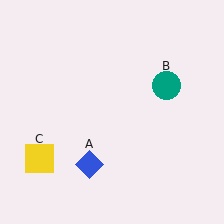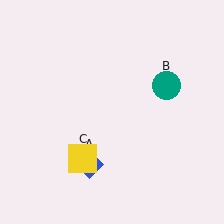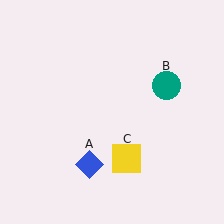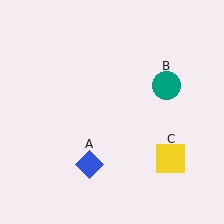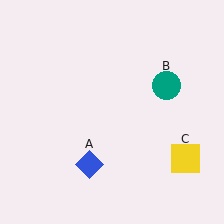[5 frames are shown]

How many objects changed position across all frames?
1 object changed position: yellow square (object C).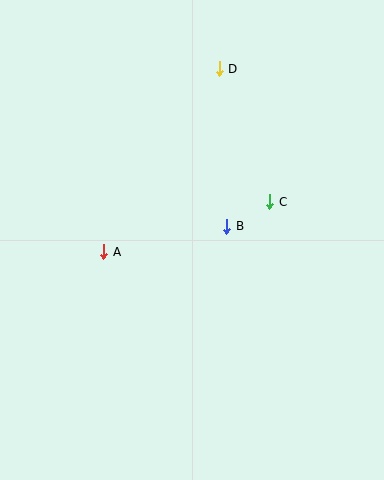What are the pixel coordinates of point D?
Point D is at (219, 69).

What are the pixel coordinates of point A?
Point A is at (104, 252).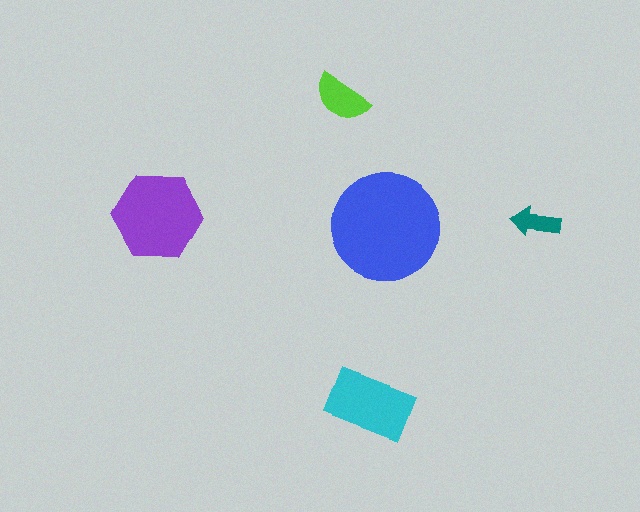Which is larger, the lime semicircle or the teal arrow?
The lime semicircle.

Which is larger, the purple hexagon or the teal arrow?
The purple hexagon.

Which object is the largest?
The blue circle.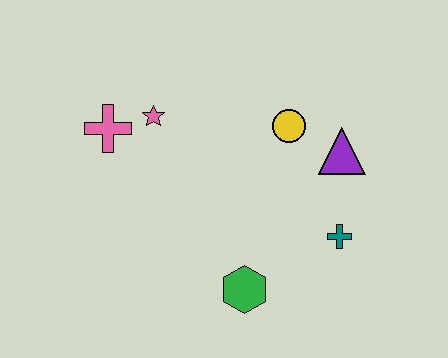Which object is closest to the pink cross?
The pink star is closest to the pink cross.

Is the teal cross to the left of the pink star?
No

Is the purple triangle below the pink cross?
Yes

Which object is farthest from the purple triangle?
The pink cross is farthest from the purple triangle.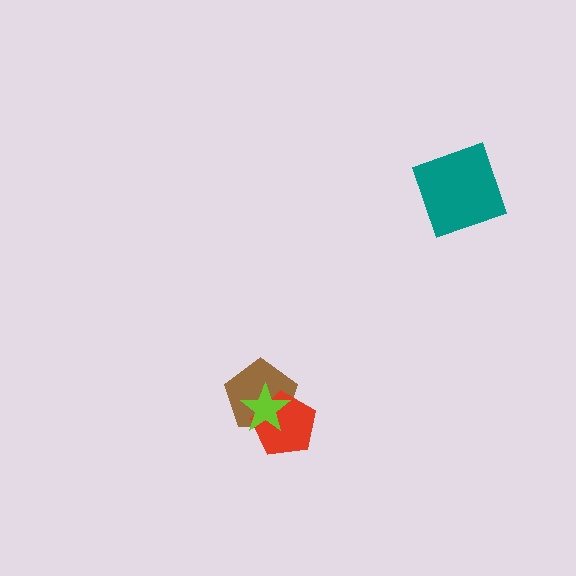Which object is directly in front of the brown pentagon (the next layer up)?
The red pentagon is directly in front of the brown pentagon.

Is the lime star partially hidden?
No, no other shape covers it.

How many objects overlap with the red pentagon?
2 objects overlap with the red pentagon.